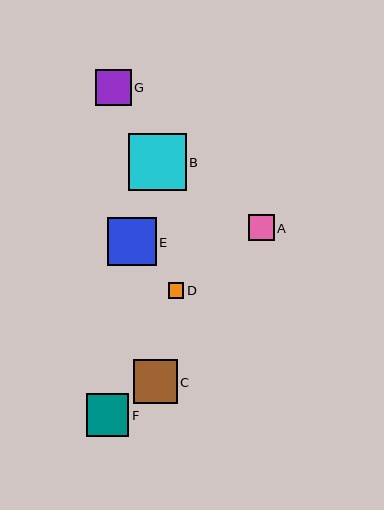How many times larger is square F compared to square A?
Square F is approximately 1.7 times the size of square A.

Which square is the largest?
Square B is the largest with a size of approximately 57 pixels.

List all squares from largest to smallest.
From largest to smallest: B, E, C, F, G, A, D.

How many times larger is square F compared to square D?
Square F is approximately 2.7 times the size of square D.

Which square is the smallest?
Square D is the smallest with a size of approximately 16 pixels.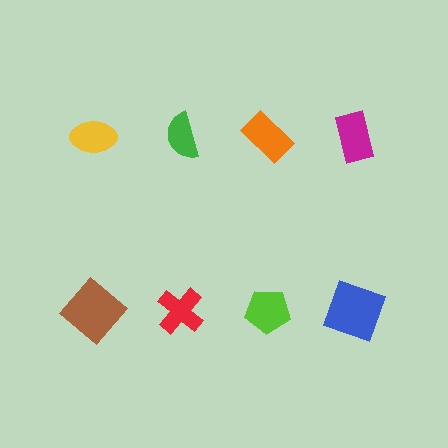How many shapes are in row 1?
4 shapes.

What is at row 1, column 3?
An orange rectangle.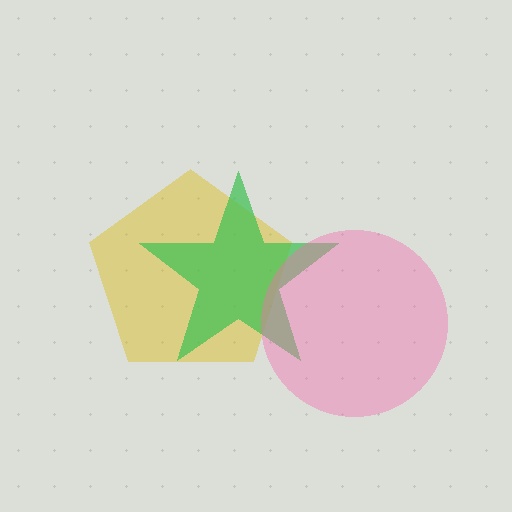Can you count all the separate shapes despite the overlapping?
Yes, there are 3 separate shapes.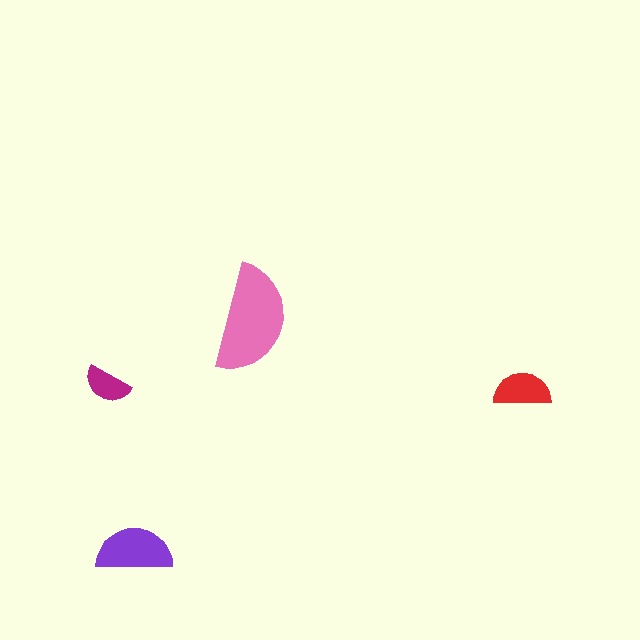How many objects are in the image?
There are 4 objects in the image.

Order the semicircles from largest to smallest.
the pink one, the purple one, the red one, the magenta one.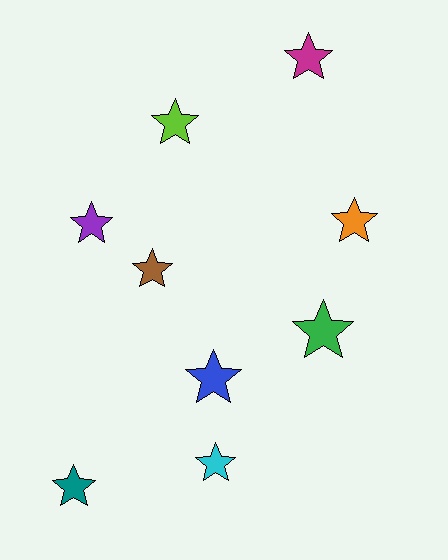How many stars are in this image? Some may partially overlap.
There are 9 stars.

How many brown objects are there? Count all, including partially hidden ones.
There is 1 brown object.